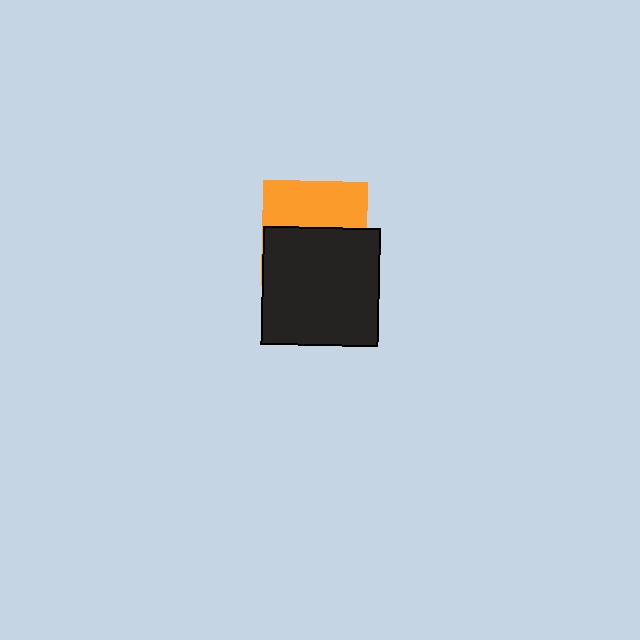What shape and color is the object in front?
The object in front is a black square.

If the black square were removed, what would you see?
You would see the complete orange square.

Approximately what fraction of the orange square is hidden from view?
Roughly 56% of the orange square is hidden behind the black square.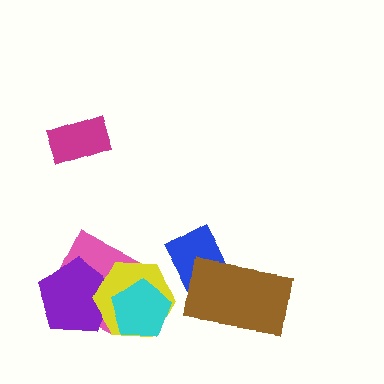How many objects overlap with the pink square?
3 objects overlap with the pink square.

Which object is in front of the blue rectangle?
The brown rectangle is in front of the blue rectangle.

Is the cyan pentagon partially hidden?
No, no other shape covers it.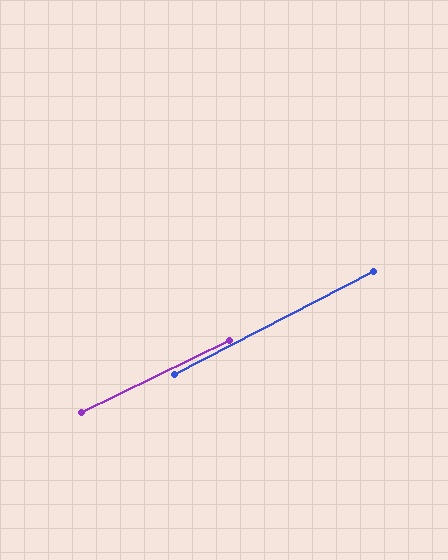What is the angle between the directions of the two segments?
Approximately 1 degree.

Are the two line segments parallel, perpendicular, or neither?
Parallel — their directions differ by only 1.0°.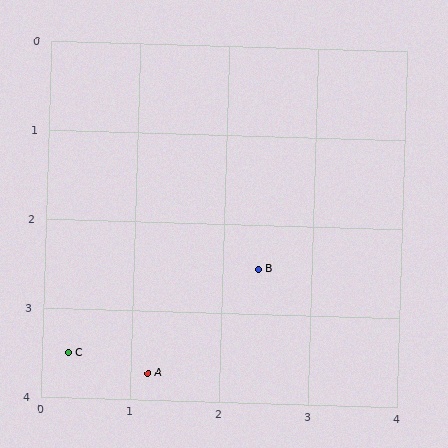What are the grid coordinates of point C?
Point C is at approximately (0.3, 3.5).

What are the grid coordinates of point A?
Point A is at approximately (1.2, 3.7).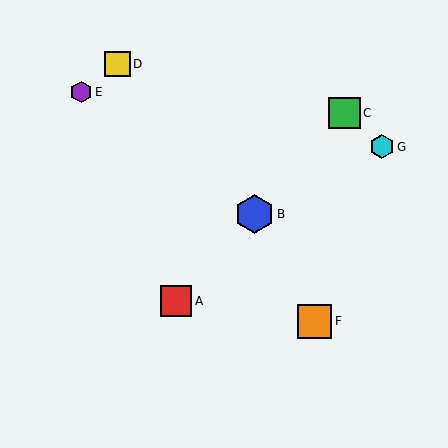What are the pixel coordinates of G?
Object G is at (382, 147).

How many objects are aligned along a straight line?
3 objects (A, B, C) are aligned along a straight line.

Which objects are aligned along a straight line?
Objects A, B, C are aligned along a straight line.